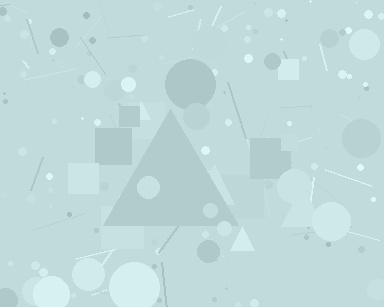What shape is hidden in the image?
A triangle is hidden in the image.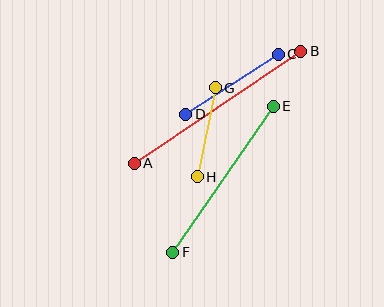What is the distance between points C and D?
The distance is approximately 110 pixels.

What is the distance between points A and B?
The distance is approximately 201 pixels.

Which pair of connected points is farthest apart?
Points A and B are farthest apart.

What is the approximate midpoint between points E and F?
The midpoint is at approximately (223, 179) pixels.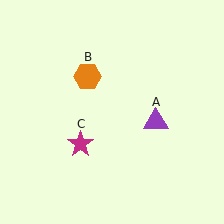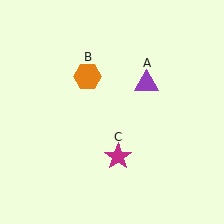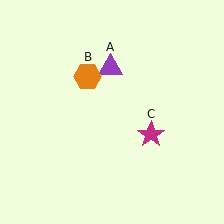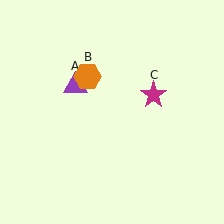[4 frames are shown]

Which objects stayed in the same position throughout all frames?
Orange hexagon (object B) remained stationary.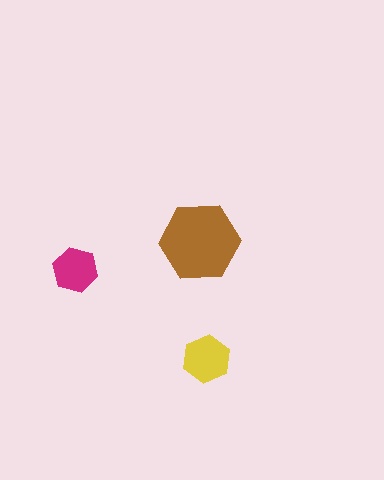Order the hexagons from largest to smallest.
the brown one, the yellow one, the magenta one.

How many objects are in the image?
There are 3 objects in the image.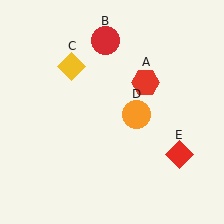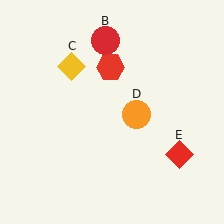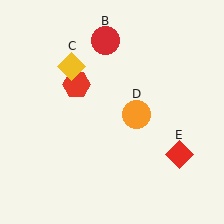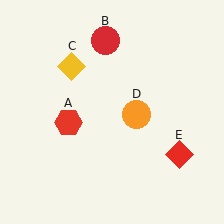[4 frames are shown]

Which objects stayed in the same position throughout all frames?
Red circle (object B) and yellow diamond (object C) and orange circle (object D) and red diamond (object E) remained stationary.